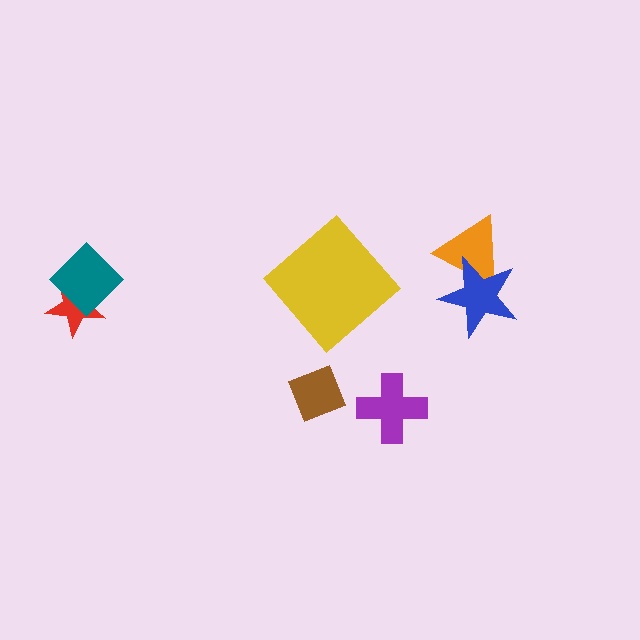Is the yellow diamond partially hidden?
No, no other shape covers it.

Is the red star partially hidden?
Yes, it is partially covered by another shape.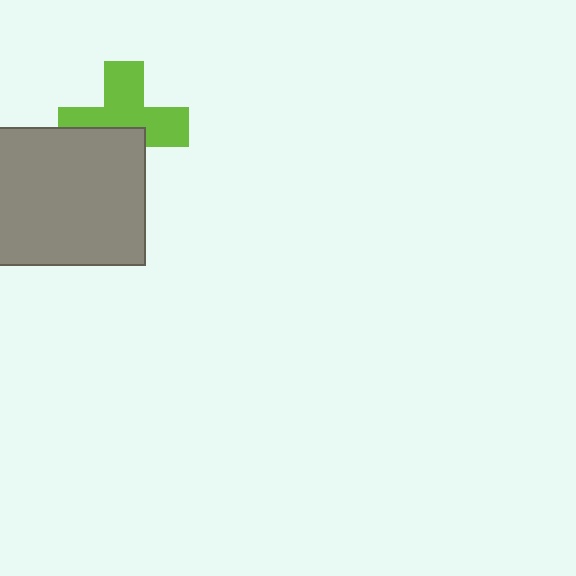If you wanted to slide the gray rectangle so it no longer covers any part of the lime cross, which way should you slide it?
Slide it down — that is the most direct way to separate the two shapes.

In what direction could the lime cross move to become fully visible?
The lime cross could move up. That would shift it out from behind the gray rectangle entirely.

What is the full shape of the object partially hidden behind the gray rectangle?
The partially hidden object is a lime cross.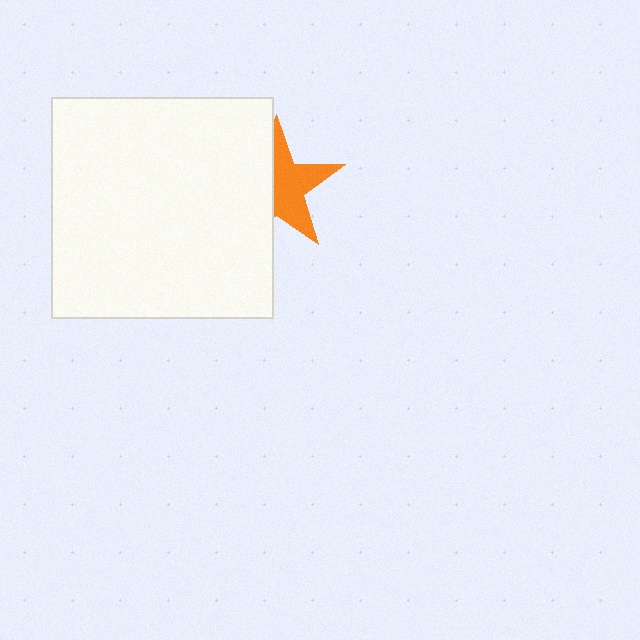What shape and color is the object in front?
The object in front is a white square.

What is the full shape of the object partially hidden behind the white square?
The partially hidden object is an orange star.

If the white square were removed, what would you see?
You would see the complete orange star.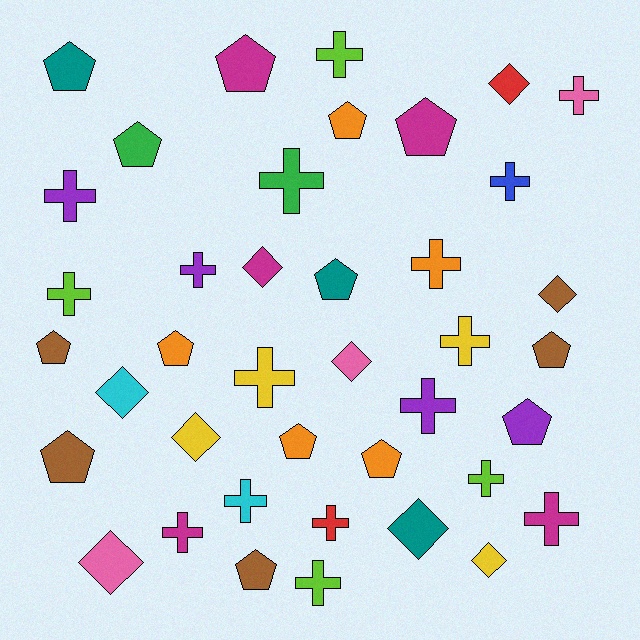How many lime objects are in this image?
There are 4 lime objects.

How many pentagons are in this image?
There are 14 pentagons.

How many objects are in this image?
There are 40 objects.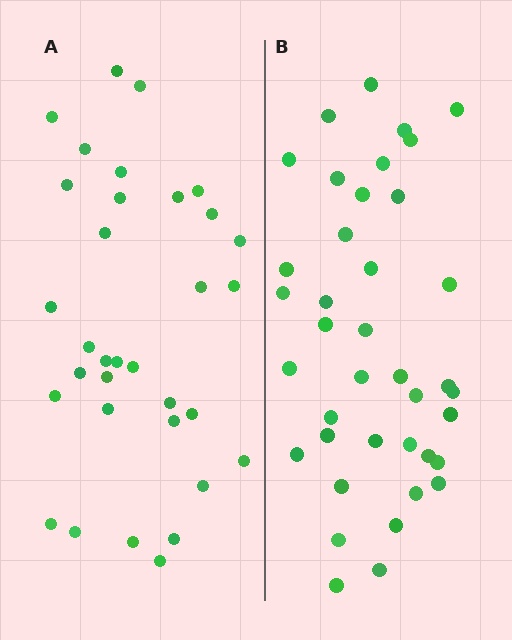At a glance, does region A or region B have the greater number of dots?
Region B (the right region) has more dots.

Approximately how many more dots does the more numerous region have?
Region B has about 6 more dots than region A.